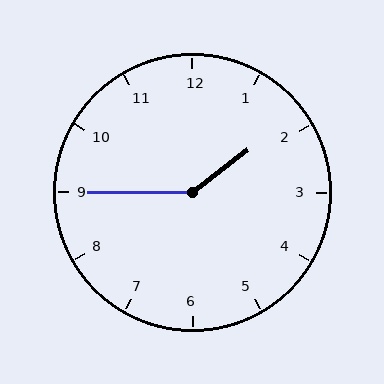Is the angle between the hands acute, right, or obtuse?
It is obtuse.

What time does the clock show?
1:45.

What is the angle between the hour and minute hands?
Approximately 142 degrees.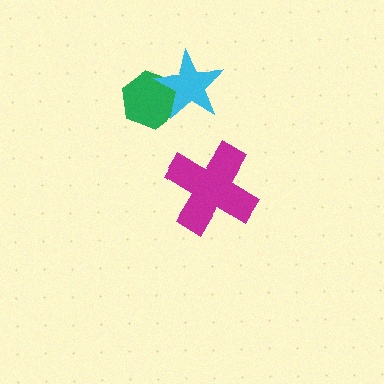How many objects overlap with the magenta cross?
0 objects overlap with the magenta cross.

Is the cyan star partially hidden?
No, no other shape covers it.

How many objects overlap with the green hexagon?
1 object overlaps with the green hexagon.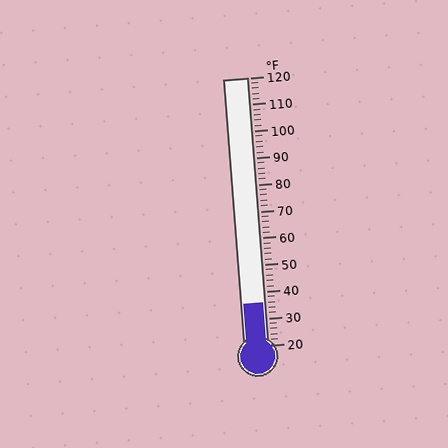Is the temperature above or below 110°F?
The temperature is below 110°F.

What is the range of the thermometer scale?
The thermometer scale ranges from 20°F to 120°F.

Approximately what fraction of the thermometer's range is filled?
The thermometer is filled to approximately 15% of its range.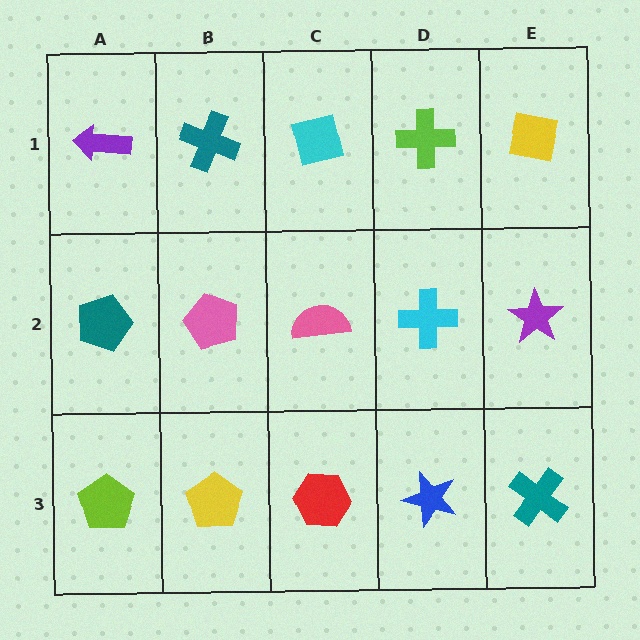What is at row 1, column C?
A cyan square.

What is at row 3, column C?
A red hexagon.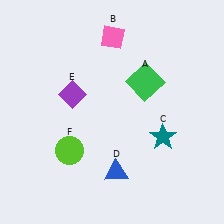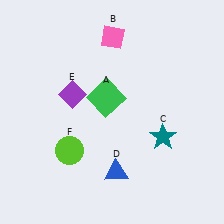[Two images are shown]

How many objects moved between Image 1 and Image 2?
1 object moved between the two images.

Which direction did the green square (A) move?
The green square (A) moved left.